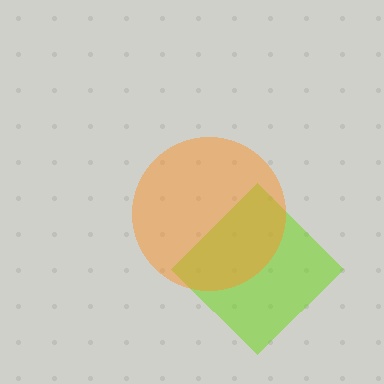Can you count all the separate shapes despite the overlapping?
Yes, there are 2 separate shapes.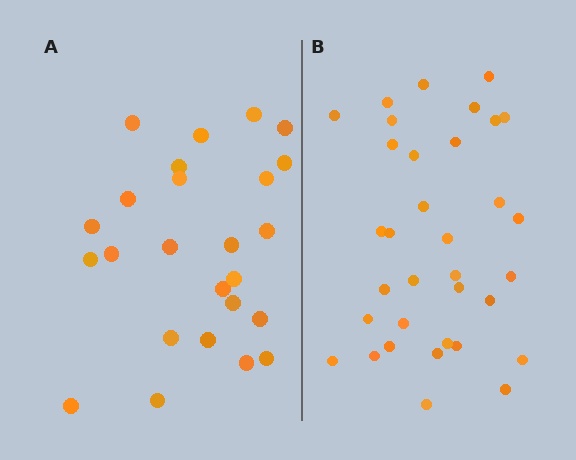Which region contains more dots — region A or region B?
Region B (the right region) has more dots.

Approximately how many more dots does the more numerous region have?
Region B has roughly 8 or so more dots than region A.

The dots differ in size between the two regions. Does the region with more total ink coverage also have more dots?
No. Region A has more total ink coverage because its dots are larger, but region B actually contains more individual dots. Total area can be misleading — the number of items is what matters here.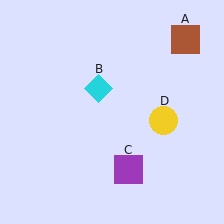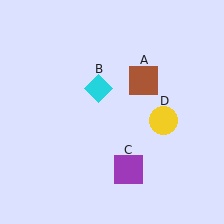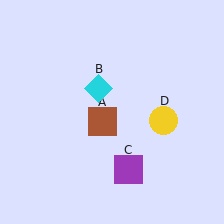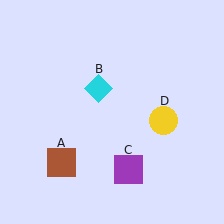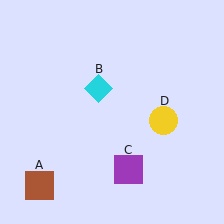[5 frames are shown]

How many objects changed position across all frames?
1 object changed position: brown square (object A).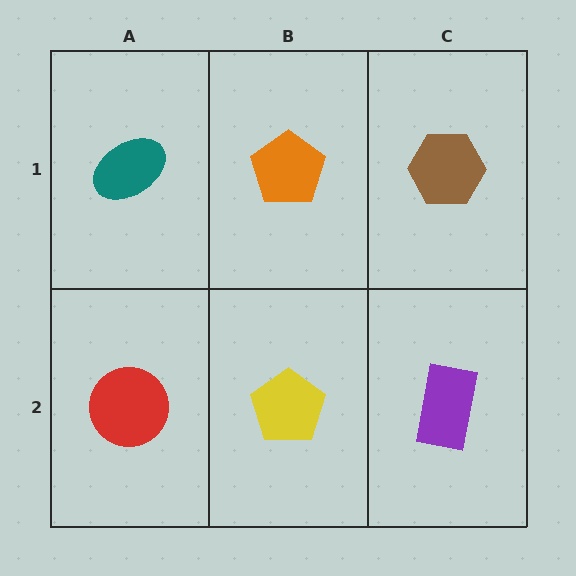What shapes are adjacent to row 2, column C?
A brown hexagon (row 1, column C), a yellow pentagon (row 2, column B).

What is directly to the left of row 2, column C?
A yellow pentagon.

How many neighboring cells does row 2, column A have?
2.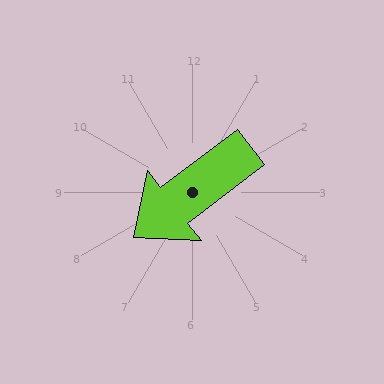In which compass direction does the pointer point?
Southwest.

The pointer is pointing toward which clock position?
Roughly 8 o'clock.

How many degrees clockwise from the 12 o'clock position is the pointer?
Approximately 233 degrees.